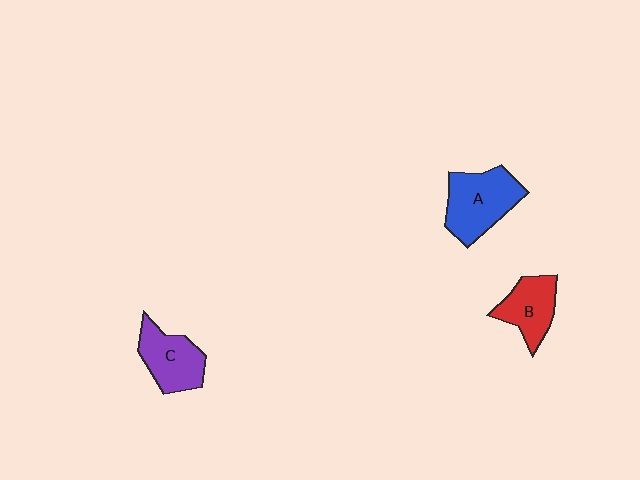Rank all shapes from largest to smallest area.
From largest to smallest: A (blue), C (purple), B (red).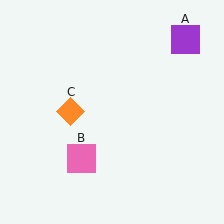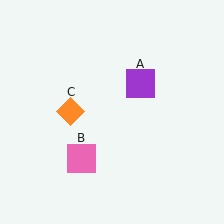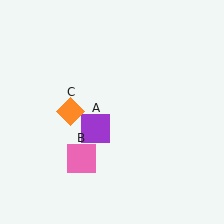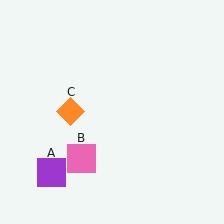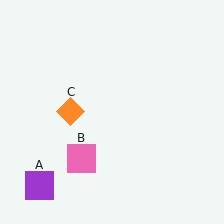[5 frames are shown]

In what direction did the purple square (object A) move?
The purple square (object A) moved down and to the left.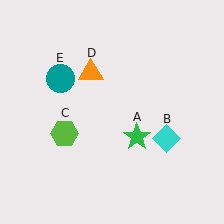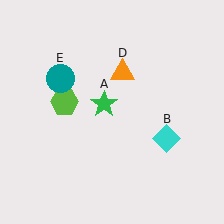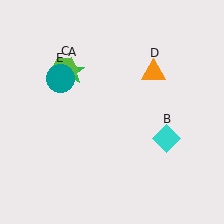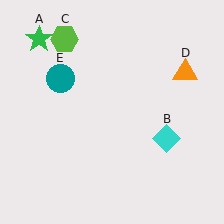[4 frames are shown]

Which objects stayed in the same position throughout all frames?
Cyan diamond (object B) and teal circle (object E) remained stationary.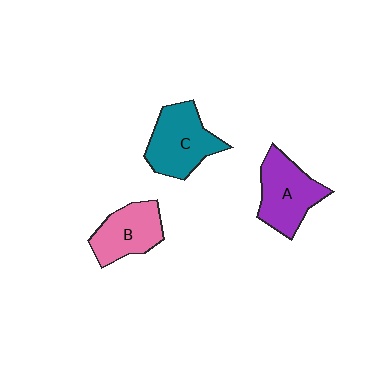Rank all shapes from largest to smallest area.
From largest to smallest: C (teal), A (purple), B (pink).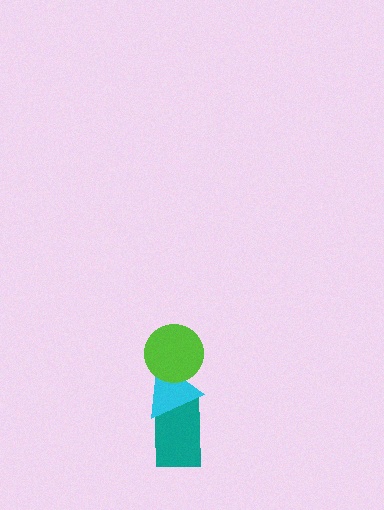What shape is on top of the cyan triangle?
The lime circle is on top of the cyan triangle.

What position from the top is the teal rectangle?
The teal rectangle is 3rd from the top.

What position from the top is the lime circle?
The lime circle is 1st from the top.